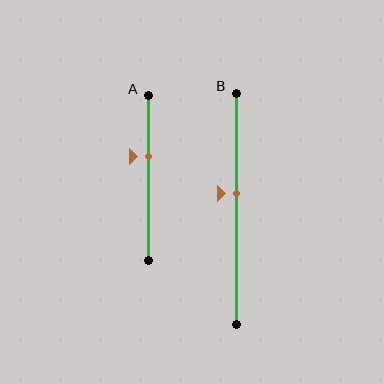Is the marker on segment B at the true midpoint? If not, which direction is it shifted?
No, the marker on segment B is shifted upward by about 6% of the segment length.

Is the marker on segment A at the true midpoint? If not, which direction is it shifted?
No, the marker on segment A is shifted upward by about 13% of the segment length.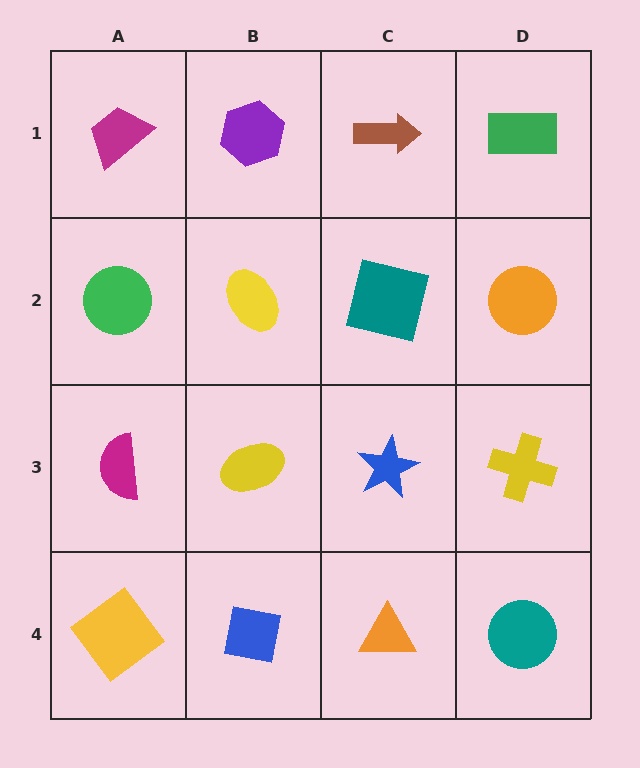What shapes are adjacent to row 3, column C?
A teal square (row 2, column C), an orange triangle (row 4, column C), a yellow ellipse (row 3, column B), a yellow cross (row 3, column D).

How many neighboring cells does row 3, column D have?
3.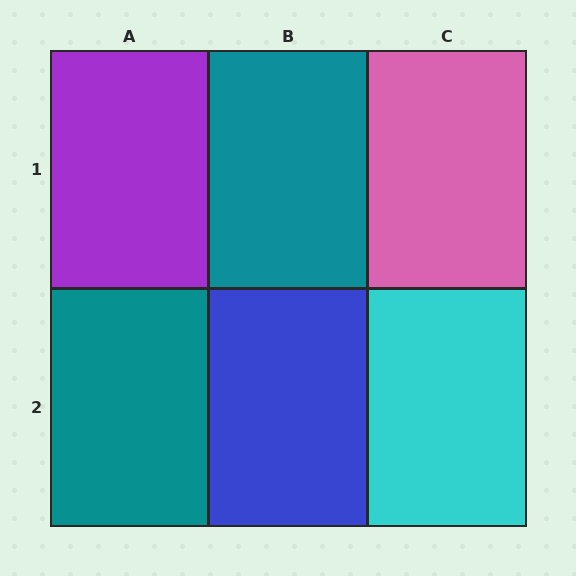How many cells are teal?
2 cells are teal.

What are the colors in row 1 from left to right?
Purple, teal, pink.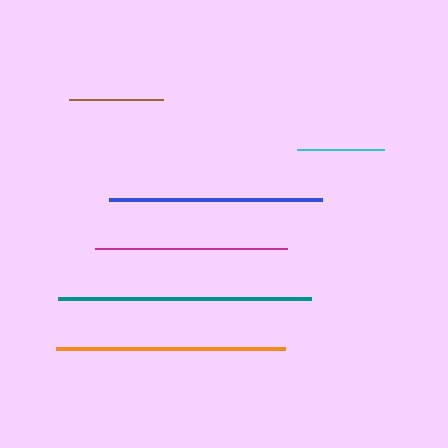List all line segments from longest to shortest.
From longest to shortest: teal, orange, blue, magenta, brown, cyan.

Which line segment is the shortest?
The cyan line is the shortest at approximately 87 pixels.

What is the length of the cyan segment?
The cyan segment is approximately 87 pixels long.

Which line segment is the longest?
The teal line is the longest at approximately 253 pixels.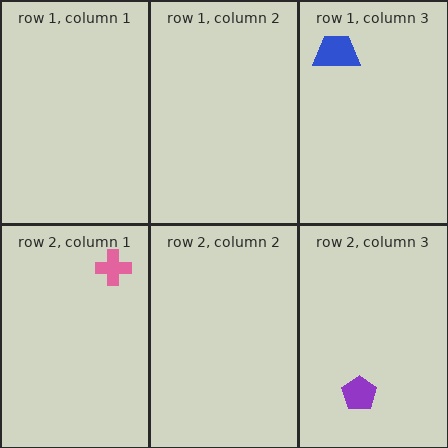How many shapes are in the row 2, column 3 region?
1.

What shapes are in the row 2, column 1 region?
The pink cross.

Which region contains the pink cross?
The row 2, column 1 region.